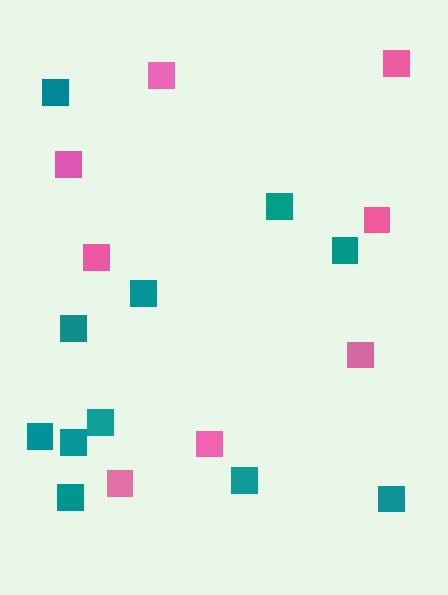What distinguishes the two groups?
There are 2 groups: one group of teal squares (11) and one group of pink squares (8).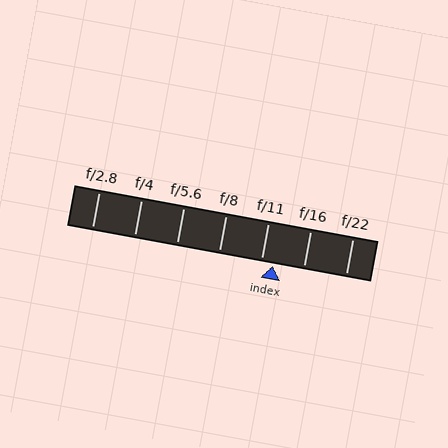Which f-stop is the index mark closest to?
The index mark is closest to f/11.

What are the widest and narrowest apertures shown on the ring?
The widest aperture shown is f/2.8 and the narrowest is f/22.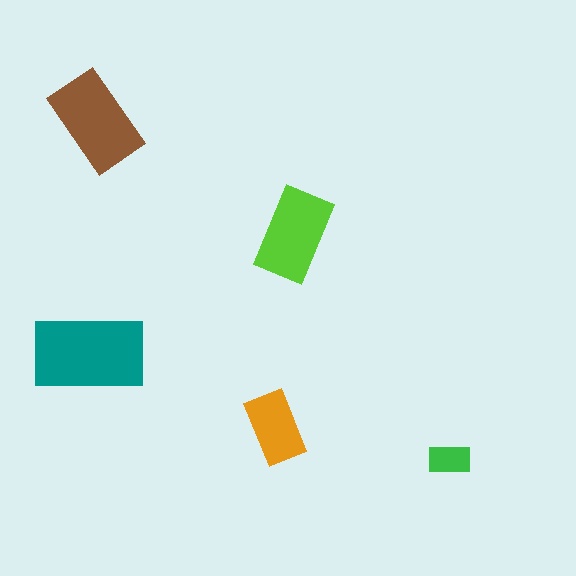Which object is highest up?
The brown rectangle is topmost.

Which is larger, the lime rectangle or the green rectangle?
The lime one.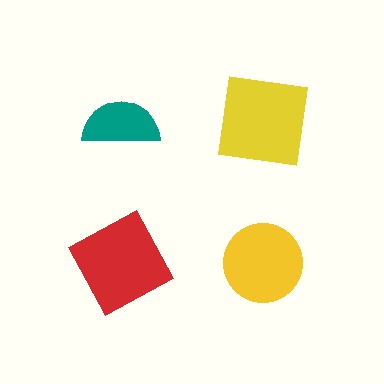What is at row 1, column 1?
A teal semicircle.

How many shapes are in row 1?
2 shapes.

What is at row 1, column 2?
A yellow square.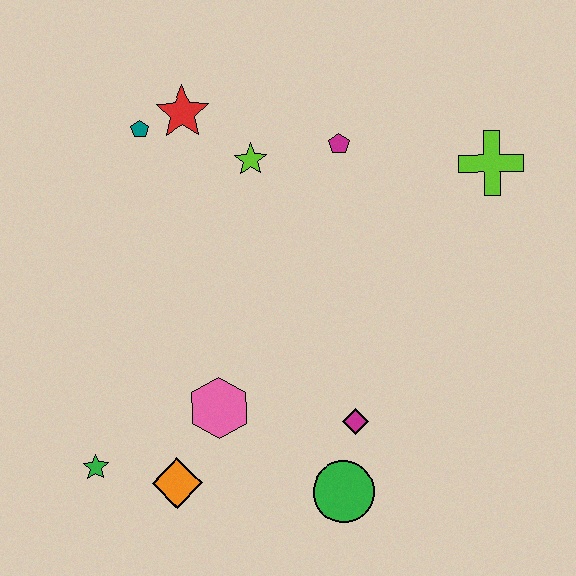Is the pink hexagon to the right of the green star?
Yes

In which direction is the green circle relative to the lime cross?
The green circle is below the lime cross.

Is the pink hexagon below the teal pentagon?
Yes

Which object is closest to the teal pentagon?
The red star is closest to the teal pentagon.